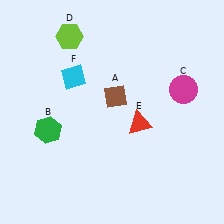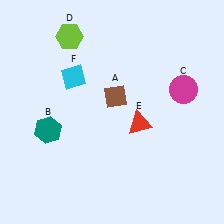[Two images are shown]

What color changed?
The hexagon (B) changed from green in Image 1 to teal in Image 2.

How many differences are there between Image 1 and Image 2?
There is 1 difference between the two images.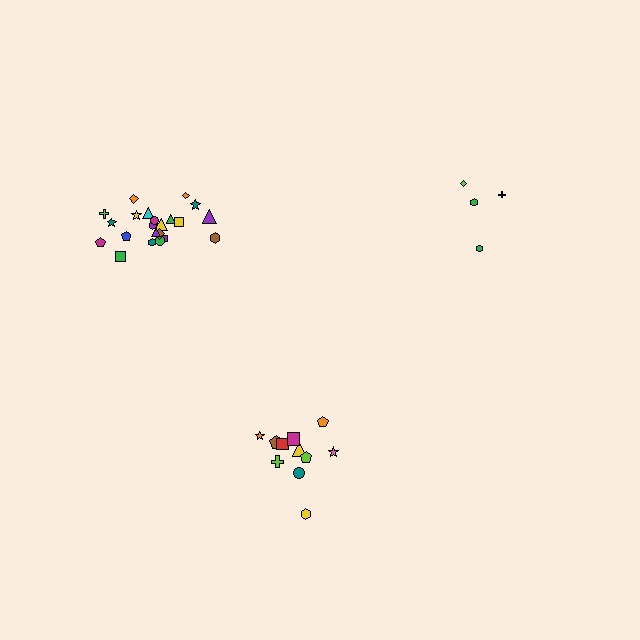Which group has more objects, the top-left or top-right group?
The top-left group.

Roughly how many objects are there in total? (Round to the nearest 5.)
Roughly 40 objects in total.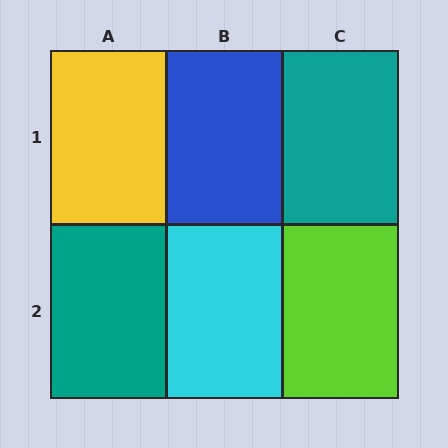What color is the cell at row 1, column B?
Blue.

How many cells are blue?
1 cell is blue.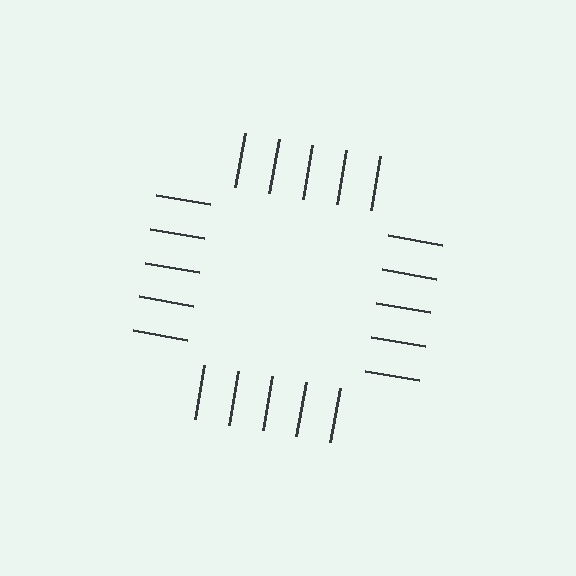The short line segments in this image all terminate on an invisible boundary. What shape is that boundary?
An illusory square — the line segments terminate on its edges but no continuous stroke is drawn.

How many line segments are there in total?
20 — 5 along each of the 4 edges.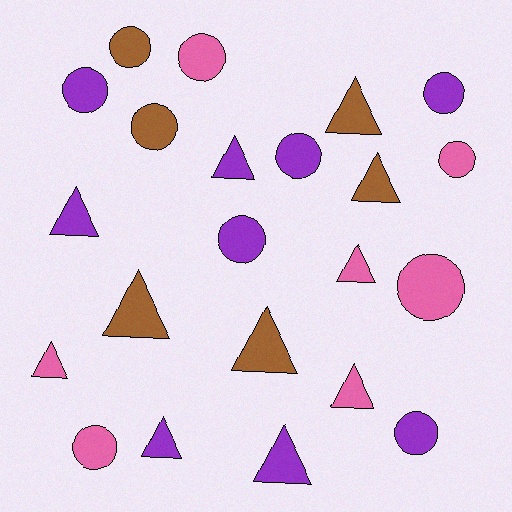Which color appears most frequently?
Purple, with 9 objects.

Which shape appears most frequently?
Triangle, with 11 objects.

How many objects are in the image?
There are 22 objects.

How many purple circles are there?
There are 5 purple circles.